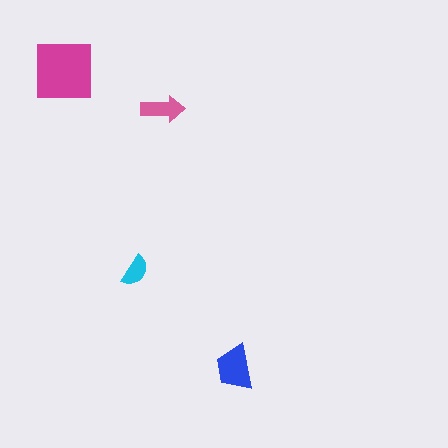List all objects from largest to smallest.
The magenta square, the blue trapezoid, the pink arrow, the cyan semicircle.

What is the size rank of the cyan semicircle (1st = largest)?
4th.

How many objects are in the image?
There are 4 objects in the image.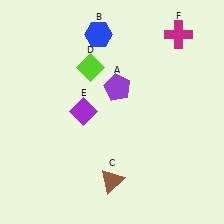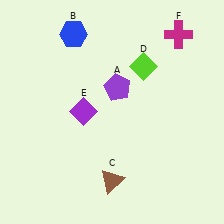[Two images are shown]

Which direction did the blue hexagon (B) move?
The blue hexagon (B) moved left.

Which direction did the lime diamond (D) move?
The lime diamond (D) moved right.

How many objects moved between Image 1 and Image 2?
2 objects moved between the two images.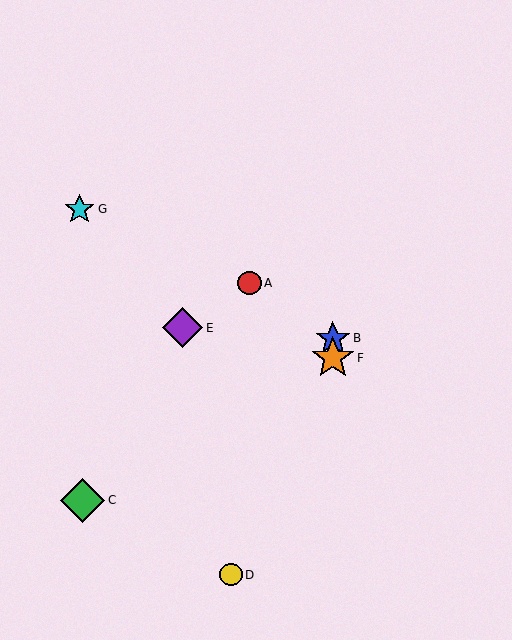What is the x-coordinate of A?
Object A is at x≈249.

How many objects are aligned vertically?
2 objects (B, F) are aligned vertically.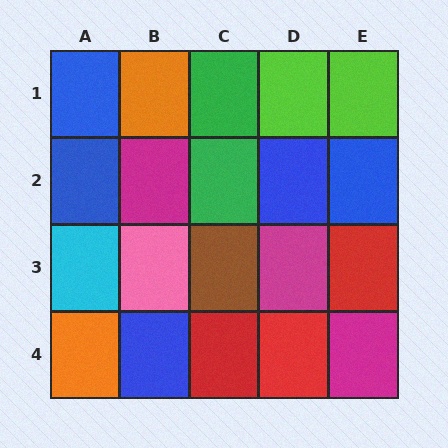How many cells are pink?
1 cell is pink.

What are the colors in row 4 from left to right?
Orange, blue, red, red, magenta.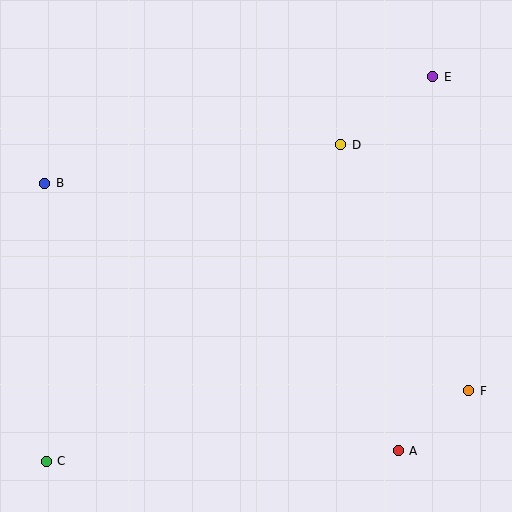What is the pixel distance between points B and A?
The distance between B and A is 443 pixels.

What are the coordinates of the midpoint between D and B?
The midpoint between D and B is at (193, 164).